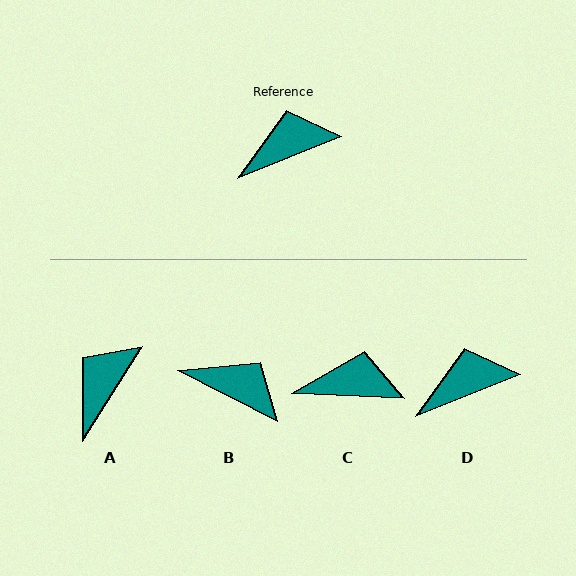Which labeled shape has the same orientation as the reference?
D.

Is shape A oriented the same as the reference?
No, it is off by about 35 degrees.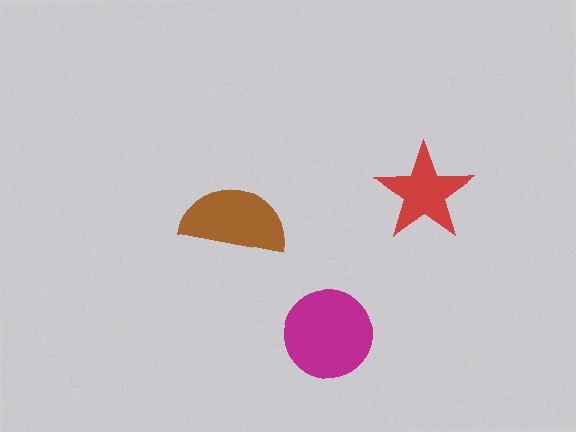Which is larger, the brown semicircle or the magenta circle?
The magenta circle.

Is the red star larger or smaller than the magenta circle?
Smaller.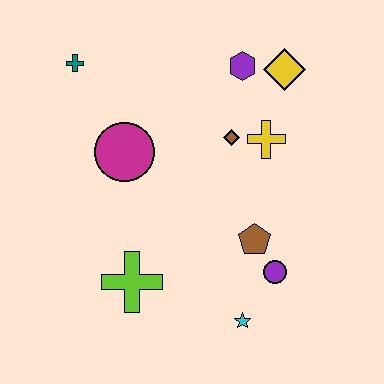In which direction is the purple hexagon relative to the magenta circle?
The purple hexagon is to the right of the magenta circle.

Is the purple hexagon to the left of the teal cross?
No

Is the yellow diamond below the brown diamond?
No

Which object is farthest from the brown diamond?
The cyan star is farthest from the brown diamond.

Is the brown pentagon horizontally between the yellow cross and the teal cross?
Yes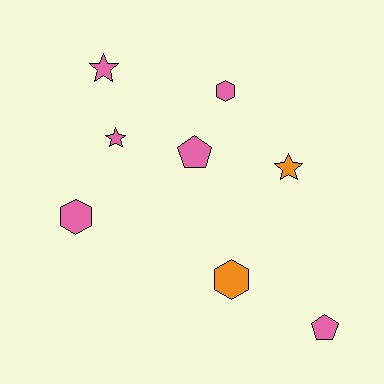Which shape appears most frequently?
Star, with 3 objects.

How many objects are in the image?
There are 8 objects.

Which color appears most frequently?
Pink, with 6 objects.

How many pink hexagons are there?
There are 2 pink hexagons.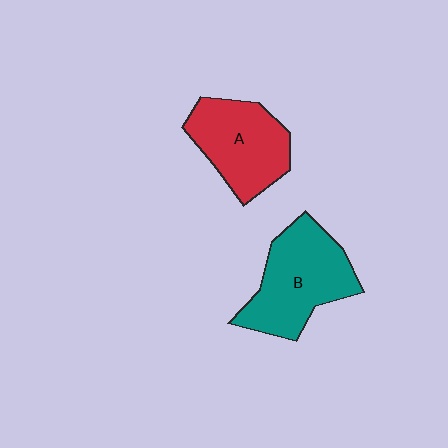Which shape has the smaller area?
Shape A (red).